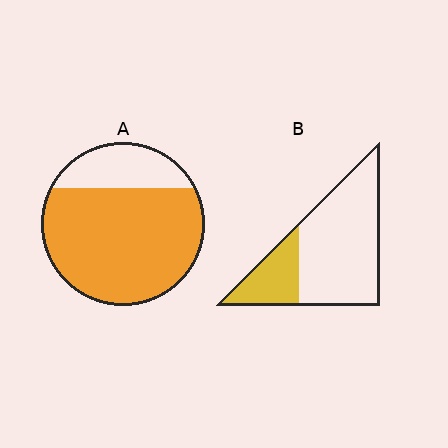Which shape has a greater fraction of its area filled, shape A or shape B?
Shape A.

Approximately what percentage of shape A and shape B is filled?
A is approximately 75% and B is approximately 25%.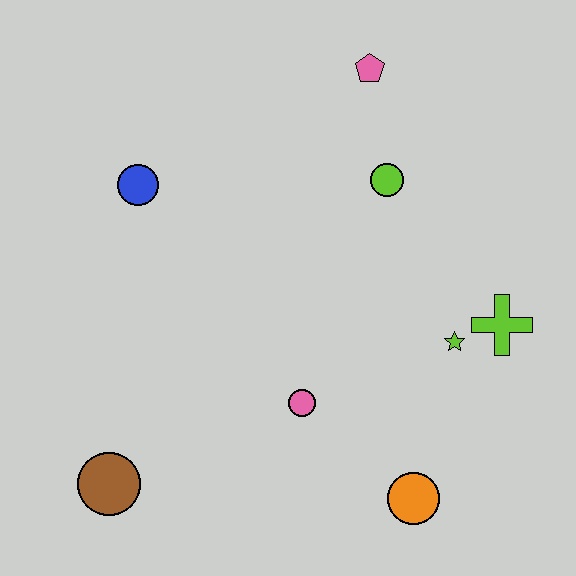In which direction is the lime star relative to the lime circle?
The lime star is below the lime circle.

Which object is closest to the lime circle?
The pink pentagon is closest to the lime circle.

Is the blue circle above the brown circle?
Yes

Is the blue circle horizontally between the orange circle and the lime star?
No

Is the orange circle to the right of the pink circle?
Yes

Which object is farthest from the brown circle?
The pink pentagon is farthest from the brown circle.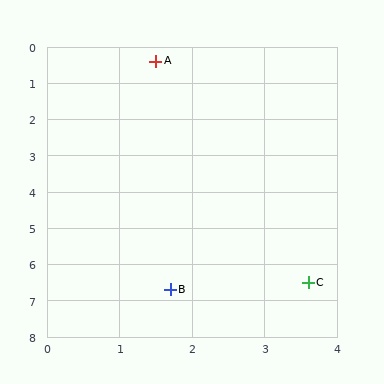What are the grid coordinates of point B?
Point B is at approximately (1.7, 6.7).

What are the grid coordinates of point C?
Point C is at approximately (3.6, 6.5).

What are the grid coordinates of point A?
Point A is at approximately (1.5, 0.4).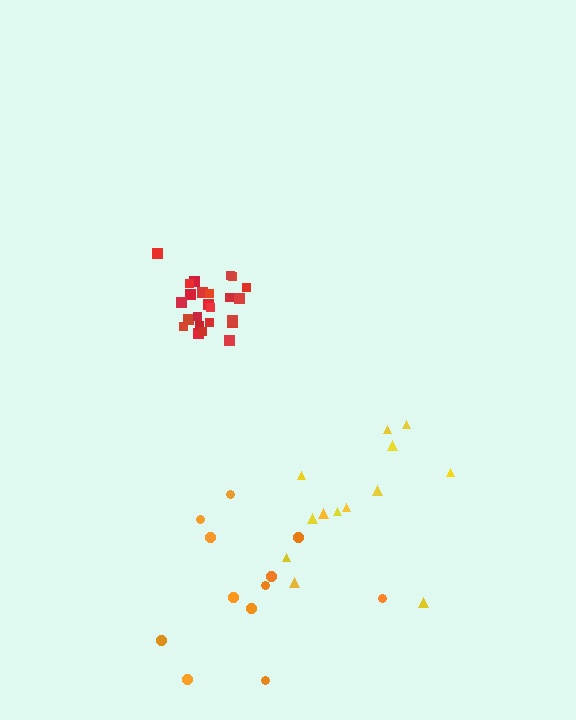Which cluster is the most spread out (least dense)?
Yellow.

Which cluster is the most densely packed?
Red.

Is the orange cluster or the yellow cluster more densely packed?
Orange.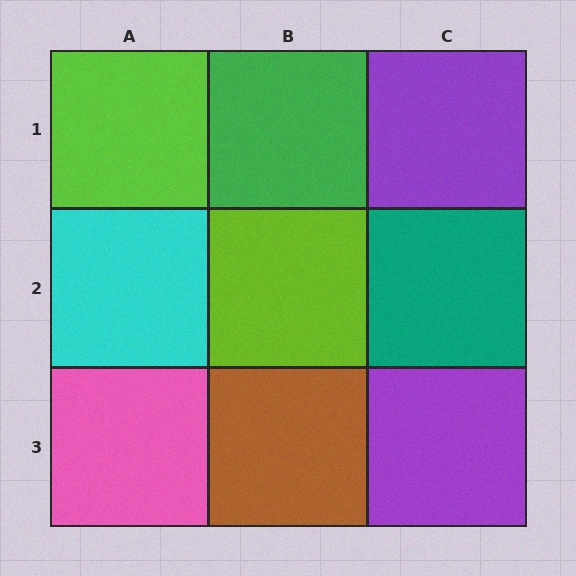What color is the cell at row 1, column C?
Purple.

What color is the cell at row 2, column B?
Lime.